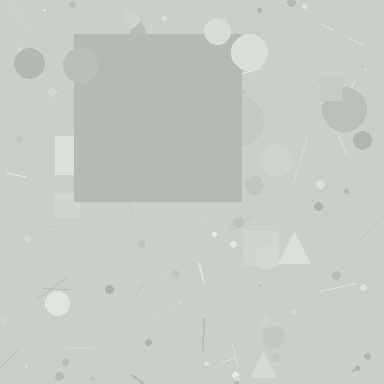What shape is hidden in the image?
A square is hidden in the image.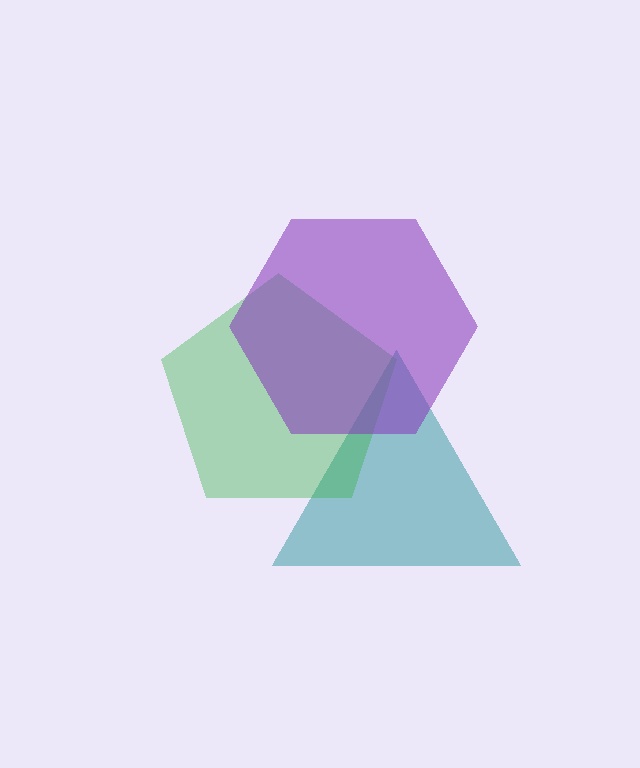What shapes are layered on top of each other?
The layered shapes are: a teal triangle, a green pentagon, a purple hexagon.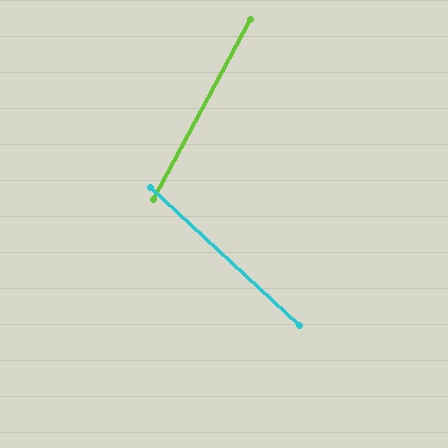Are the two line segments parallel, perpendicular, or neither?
Neither parallel nor perpendicular — they differ by about 76°.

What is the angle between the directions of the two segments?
Approximately 76 degrees.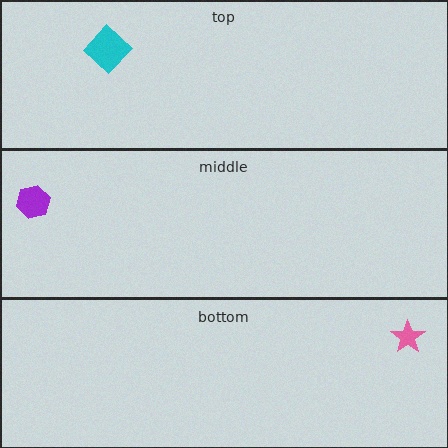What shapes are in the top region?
The cyan diamond.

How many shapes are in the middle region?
1.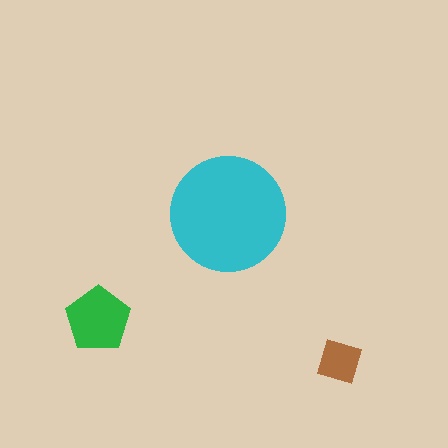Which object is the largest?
The cyan circle.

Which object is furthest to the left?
The green pentagon is leftmost.